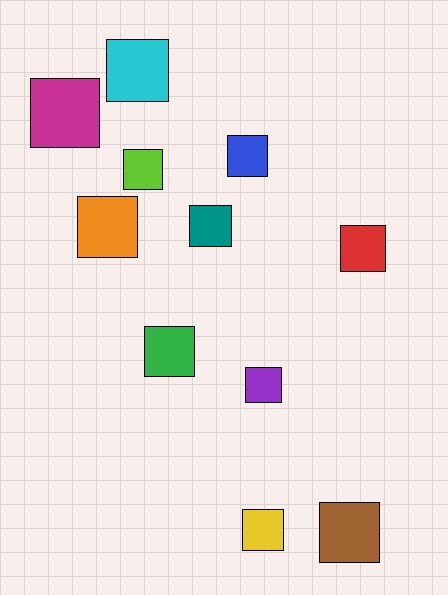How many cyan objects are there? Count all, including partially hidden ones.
There is 1 cyan object.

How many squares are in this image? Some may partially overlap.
There are 11 squares.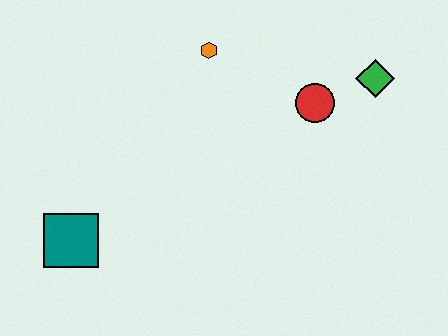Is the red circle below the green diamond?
Yes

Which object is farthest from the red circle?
The teal square is farthest from the red circle.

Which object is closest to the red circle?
The green diamond is closest to the red circle.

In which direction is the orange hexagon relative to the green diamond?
The orange hexagon is to the left of the green diamond.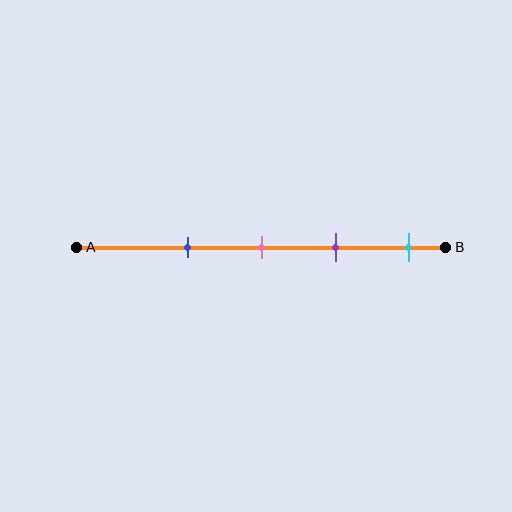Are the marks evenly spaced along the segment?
Yes, the marks are approximately evenly spaced.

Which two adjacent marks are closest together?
The pink and purple marks are the closest adjacent pair.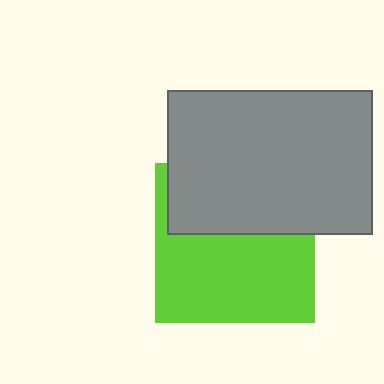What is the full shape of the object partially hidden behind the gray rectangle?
The partially hidden object is a lime square.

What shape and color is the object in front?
The object in front is a gray rectangle.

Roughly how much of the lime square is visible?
About half of it is visible (roughly 58%).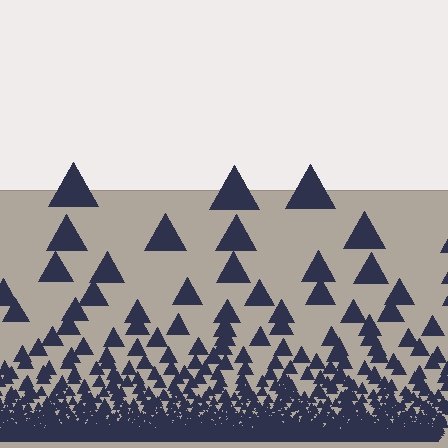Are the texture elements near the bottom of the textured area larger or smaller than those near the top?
Smaller. The gradient is inverted — elements near the bottom are smaller and denser.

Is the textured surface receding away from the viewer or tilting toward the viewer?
The surface appears to tilt toward the viewer. Texture elements get larger and sparser toward the top.